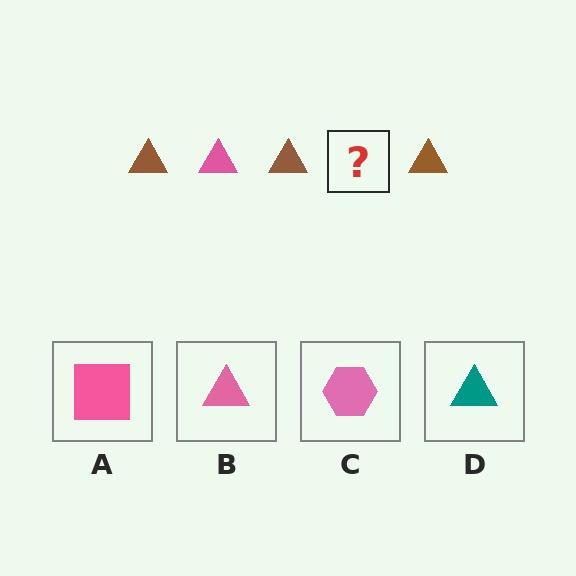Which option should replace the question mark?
Option B.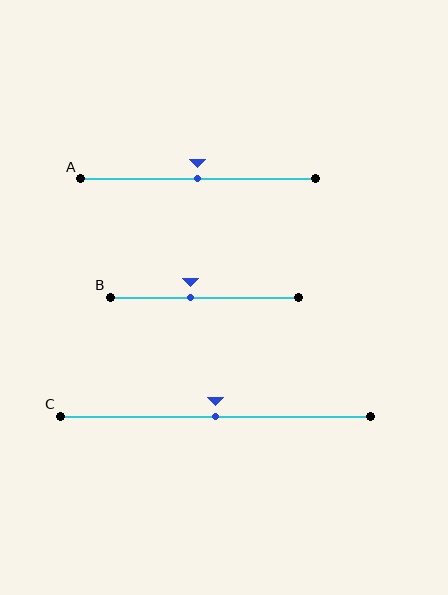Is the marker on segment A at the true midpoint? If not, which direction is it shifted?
Yes, the marker on segment A is at the true midpoint.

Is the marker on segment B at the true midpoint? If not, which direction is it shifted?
No, the marker on segment B is shifted to the left by about 8% of the segment length.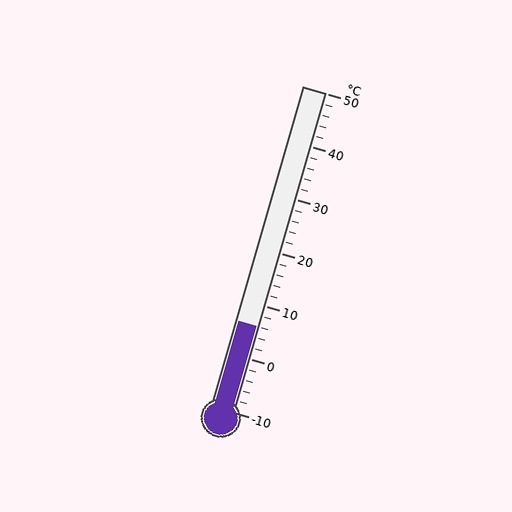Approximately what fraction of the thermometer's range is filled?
The thermometer is filled to approximately 25% of its range.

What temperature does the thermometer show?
The thermometer shows approximately 6°C.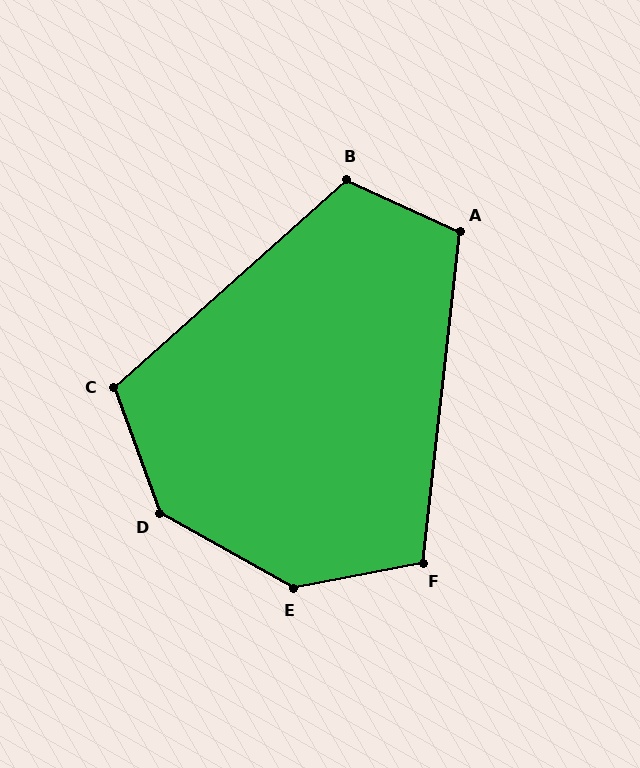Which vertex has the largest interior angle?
E, at approximately 139 degrees.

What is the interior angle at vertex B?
Approximately 113 degrees (obtuse).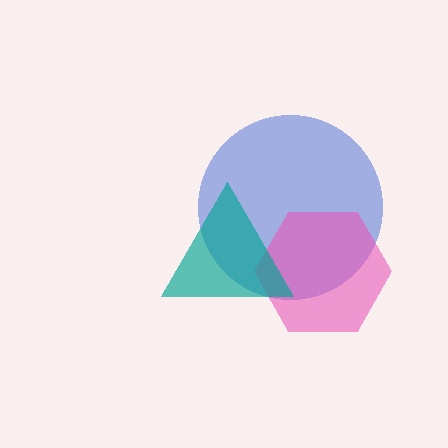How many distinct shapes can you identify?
There are 3 distinct shapes: a blue circle, a pink hexagon, a teal triangle.